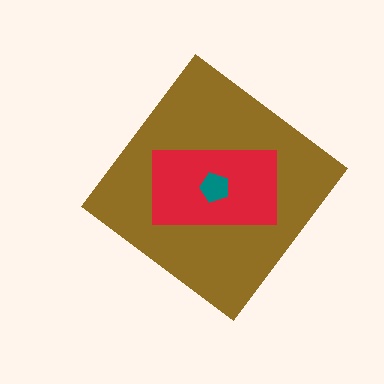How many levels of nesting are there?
3.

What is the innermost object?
The teal pentagon.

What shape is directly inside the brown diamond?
The red rectangle.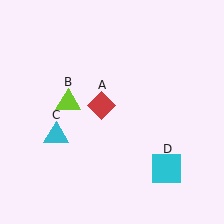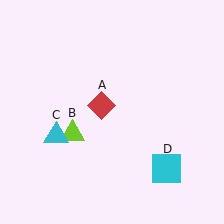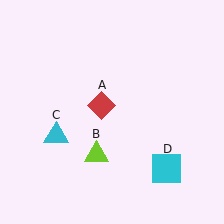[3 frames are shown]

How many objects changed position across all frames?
1 object changed position: lime triangle (object B).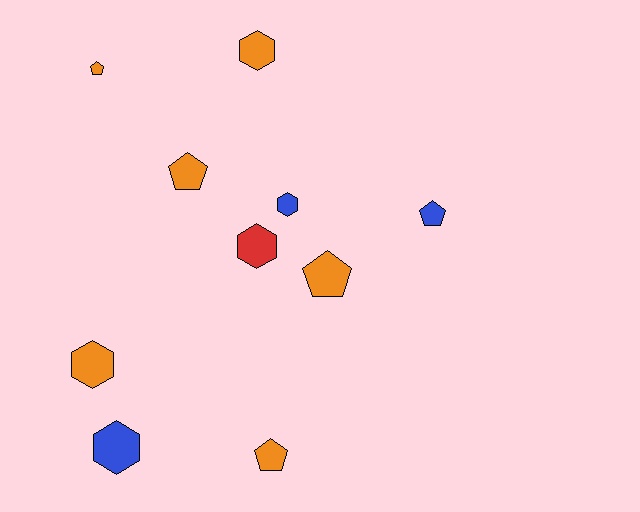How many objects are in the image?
There are 10 objects.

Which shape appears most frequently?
Hexagon, with 5 objects.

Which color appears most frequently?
Orange, with 6 objects.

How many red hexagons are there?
There is 1 red hexagon.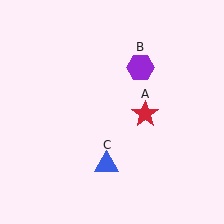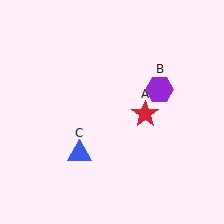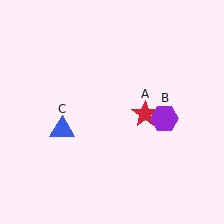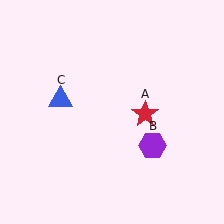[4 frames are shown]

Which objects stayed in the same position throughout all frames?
Red star (object A) remained stationary.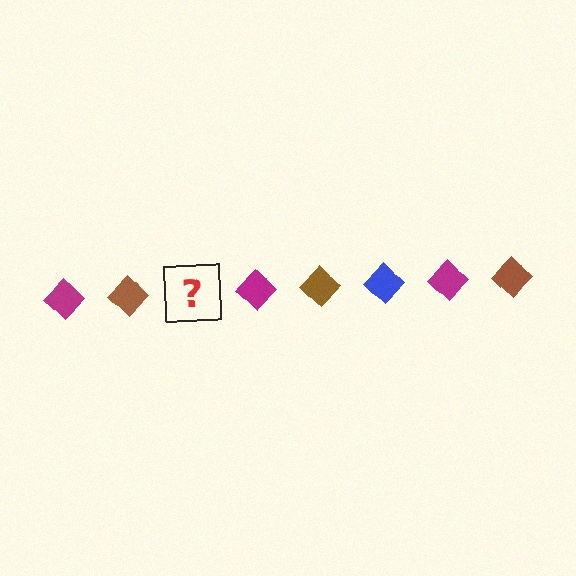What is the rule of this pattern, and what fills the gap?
The rule is that the pattern cycles through magenta, brown, blue diamonds. The gap should be filled with a blue diamond.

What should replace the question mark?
The question mark should be replaced with a blue diamond.